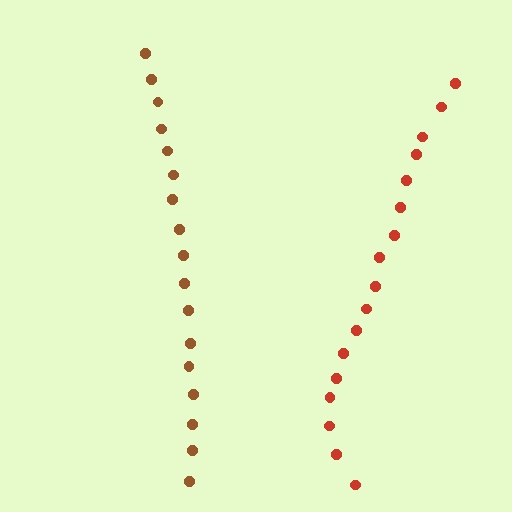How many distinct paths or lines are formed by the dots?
There are 2 distinct paths.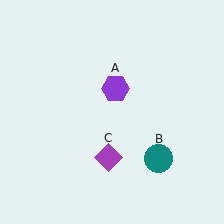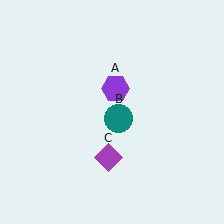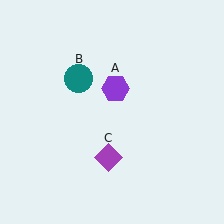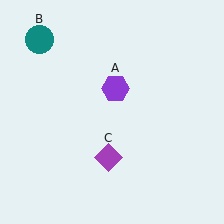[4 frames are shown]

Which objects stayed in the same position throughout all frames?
Purple hexagon (object A) and purple diamond (object C) remained stationary.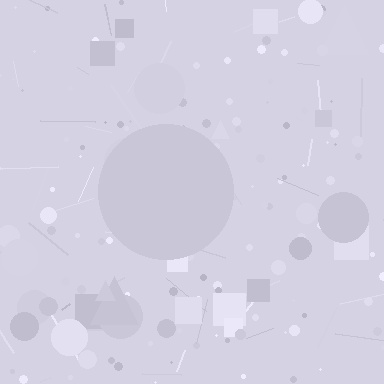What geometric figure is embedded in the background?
A circle is embedded in the background.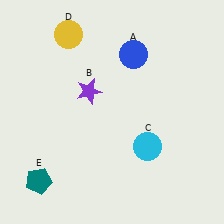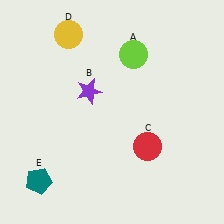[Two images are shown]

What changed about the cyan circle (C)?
In Image 1, C is cyan. In Image 2, it changed to red.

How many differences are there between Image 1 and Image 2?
There are 2 differences between the two images.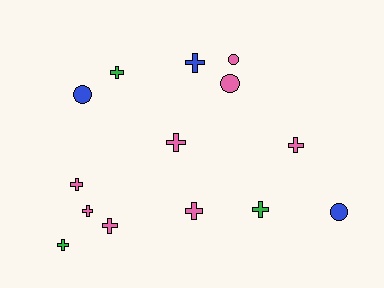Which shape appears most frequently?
Cross, with 10 objects.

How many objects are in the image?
There are 14 objects.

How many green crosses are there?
There are 3 green crosses.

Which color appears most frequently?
Pink, with 8 objects.